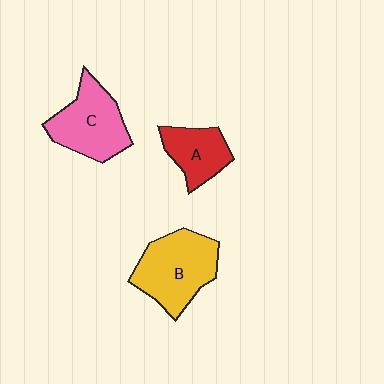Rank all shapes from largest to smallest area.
From largest to smallest: B (yellow), C (pink), A (red).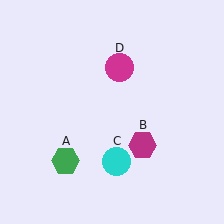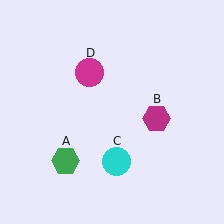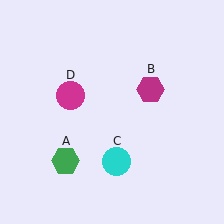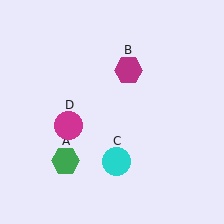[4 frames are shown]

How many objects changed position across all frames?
2 objects changed position: magenta hexagon (object B), magenta circle (object D).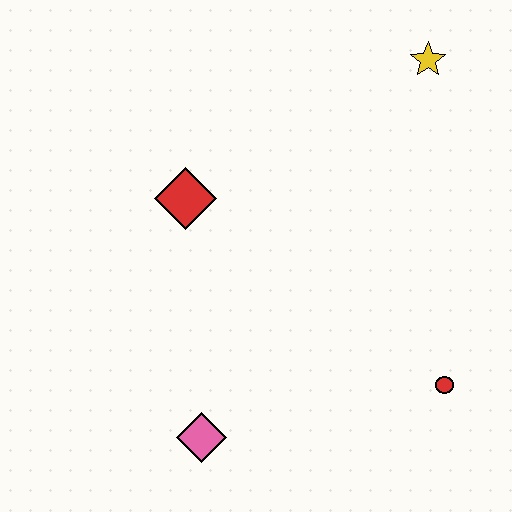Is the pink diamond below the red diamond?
Yes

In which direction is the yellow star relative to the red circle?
The yellow star is above the red circle.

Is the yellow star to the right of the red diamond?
Yes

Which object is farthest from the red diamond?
The red circle is farthest from the red diamond.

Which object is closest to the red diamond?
The pink diamond is closest to the red diamond.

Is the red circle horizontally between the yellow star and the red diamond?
No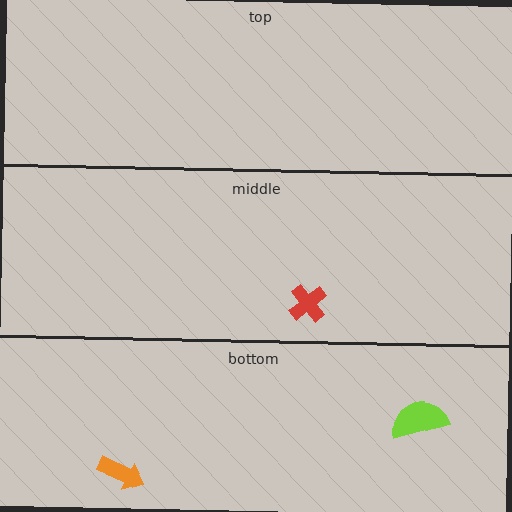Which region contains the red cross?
The middle region.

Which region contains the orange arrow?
The bottom region.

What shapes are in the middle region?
The red cross.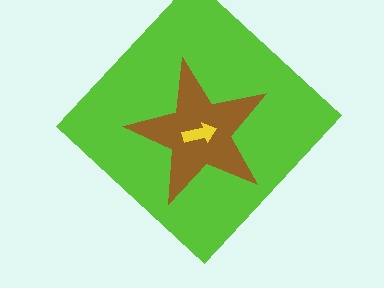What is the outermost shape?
The lime diamond.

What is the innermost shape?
The yellow arrow.